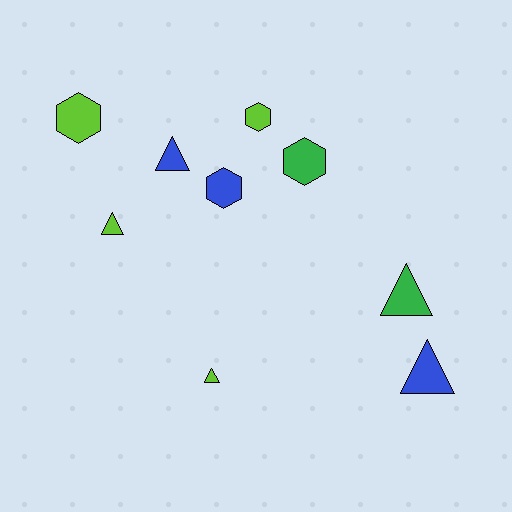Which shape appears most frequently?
Triangle, with 5 objects.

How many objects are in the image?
There are 9 objects.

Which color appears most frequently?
Lime, with 4 objects.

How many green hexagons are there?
There is 1 green hexagon.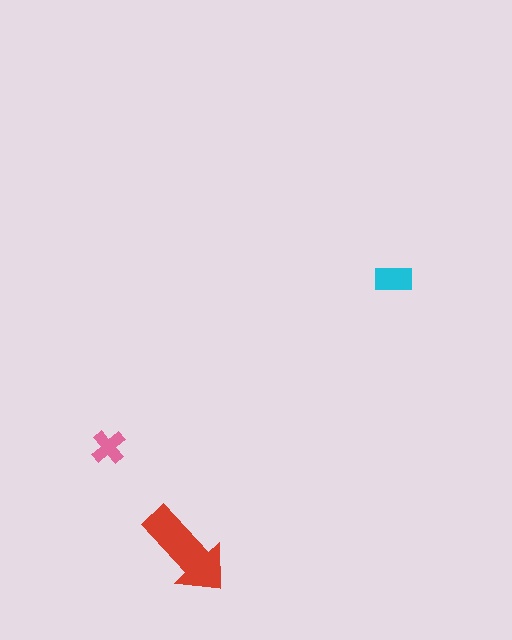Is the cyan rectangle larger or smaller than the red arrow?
Smaller.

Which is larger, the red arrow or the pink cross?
The red arrow.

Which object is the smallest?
The pink cross.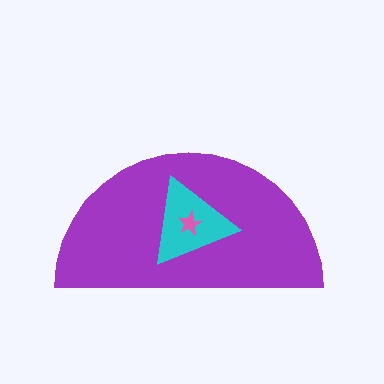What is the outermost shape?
The purple semicircle.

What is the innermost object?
The pink star.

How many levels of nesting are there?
3.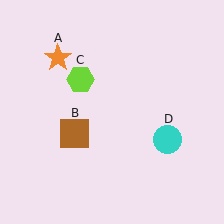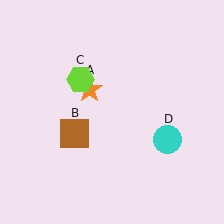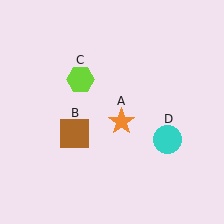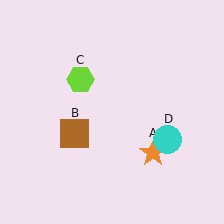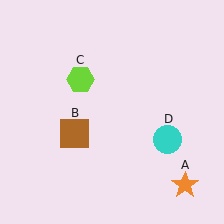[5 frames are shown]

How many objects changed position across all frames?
1 object changed position: orange star (object A).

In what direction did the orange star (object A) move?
The orange star (object A) moved down and to the right.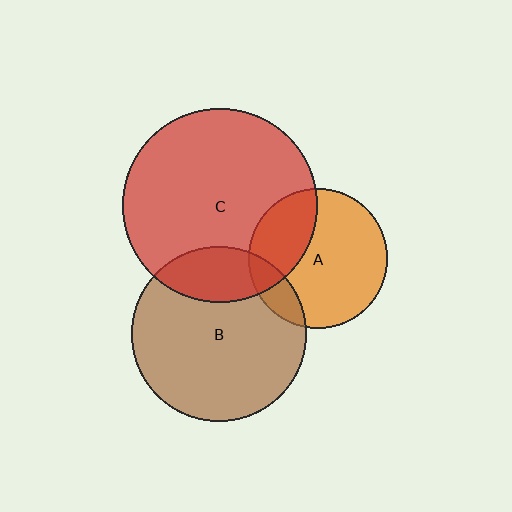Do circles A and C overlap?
Yes.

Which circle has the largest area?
Circle C (red).